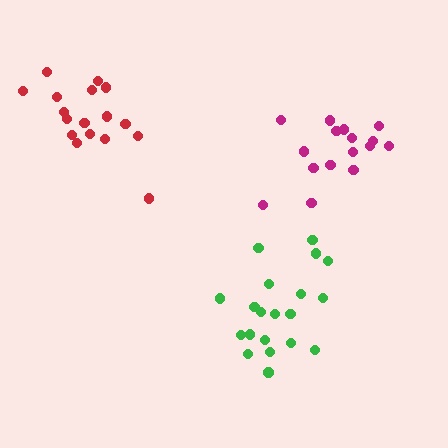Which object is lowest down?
The green cluster is bottommost.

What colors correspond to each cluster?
The clusters are colored: red, magenta, green.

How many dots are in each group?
Group 1: 17 dots, Group 2: 16 dots, Group 3: 20 dots (53 total).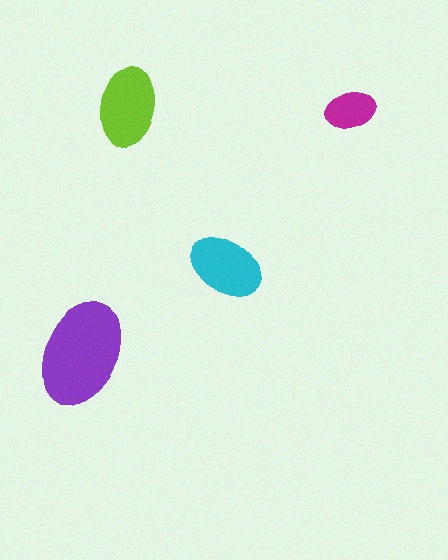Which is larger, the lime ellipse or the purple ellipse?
The purple one.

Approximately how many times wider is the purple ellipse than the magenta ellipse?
About 2 times wider.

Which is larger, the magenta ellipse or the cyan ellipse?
The cyan one.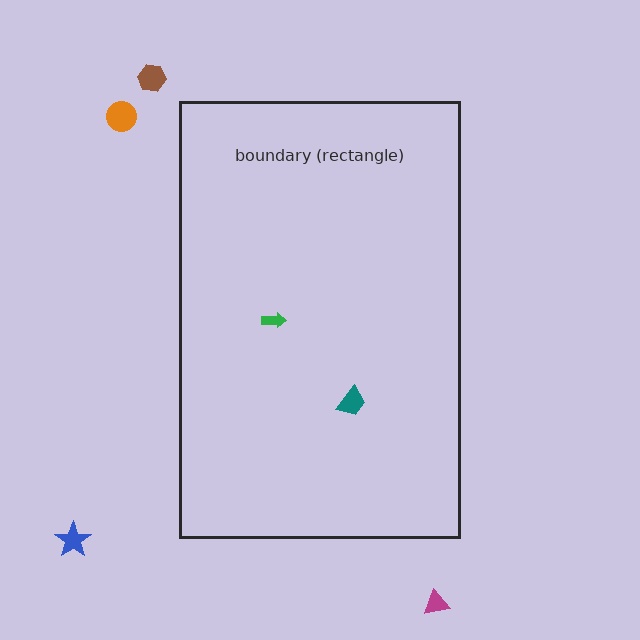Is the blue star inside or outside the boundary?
Outside.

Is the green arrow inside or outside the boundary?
Inside.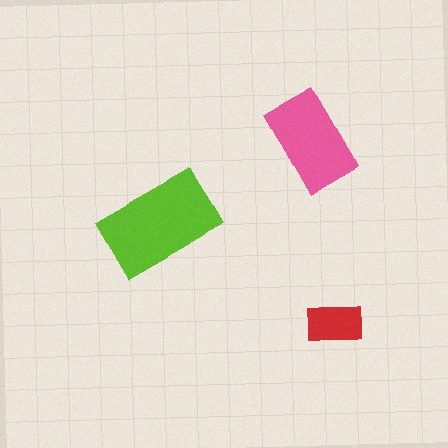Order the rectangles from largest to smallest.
the lime one, the pink one, the red one.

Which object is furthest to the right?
The red rectangle is rightmost.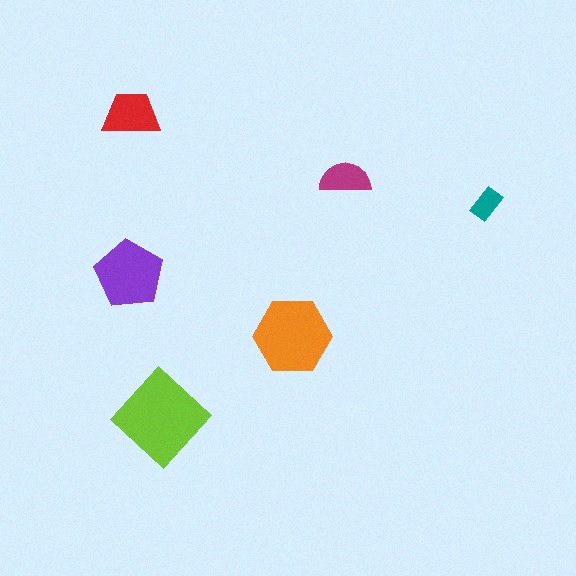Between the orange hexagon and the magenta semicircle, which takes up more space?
The orange hexagon.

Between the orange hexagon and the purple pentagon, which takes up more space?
The orange hexagon.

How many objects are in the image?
There are 6 objects in the image.